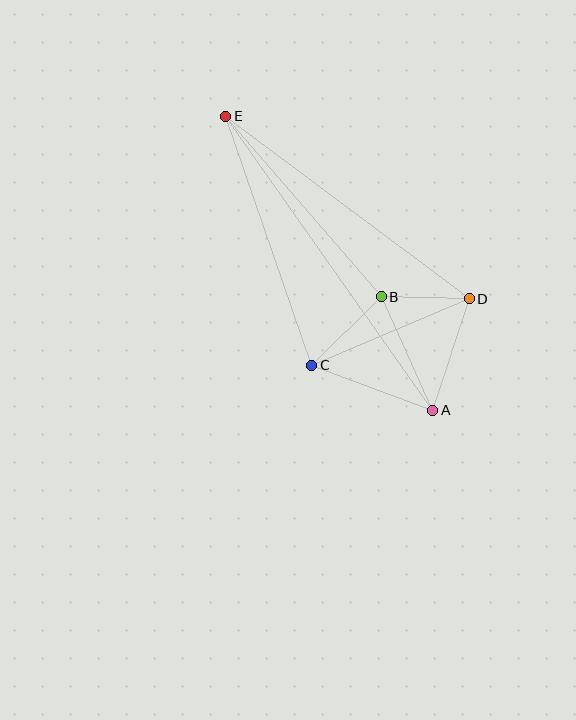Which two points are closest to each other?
Points B and D are closest to each other.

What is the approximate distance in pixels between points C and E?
The distance between C and E is approximately 264 pixels.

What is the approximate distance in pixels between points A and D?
The distance between A and D is approximately 117 pixels.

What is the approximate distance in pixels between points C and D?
The distance between C and D is approximately 171 pixels.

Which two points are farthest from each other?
Points A and E are farthest from each other.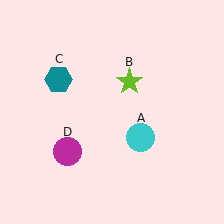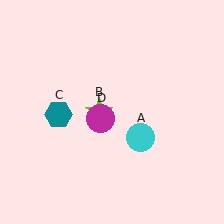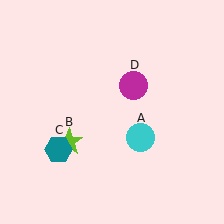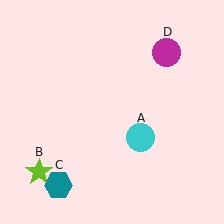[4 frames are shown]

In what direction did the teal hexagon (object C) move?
The teal hexagon (object C) moved down.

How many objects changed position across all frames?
3 objects changed position: lime star (object B), teal hexagon (object C), magenta circle (object D).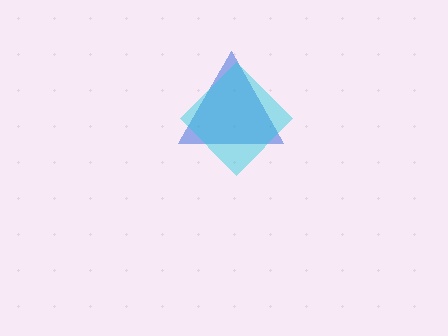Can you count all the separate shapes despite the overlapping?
Yes, there are 2 separate shapes.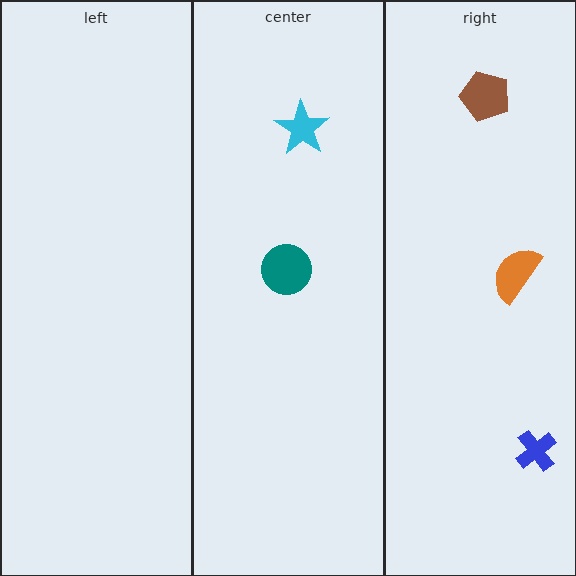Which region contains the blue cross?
The right region.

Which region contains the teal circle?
The center region.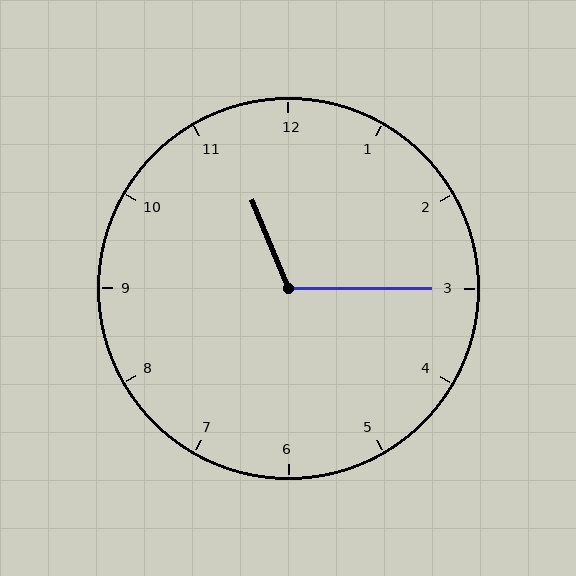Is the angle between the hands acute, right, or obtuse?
It is obtuse.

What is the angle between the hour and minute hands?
Approximately 112 degrees.